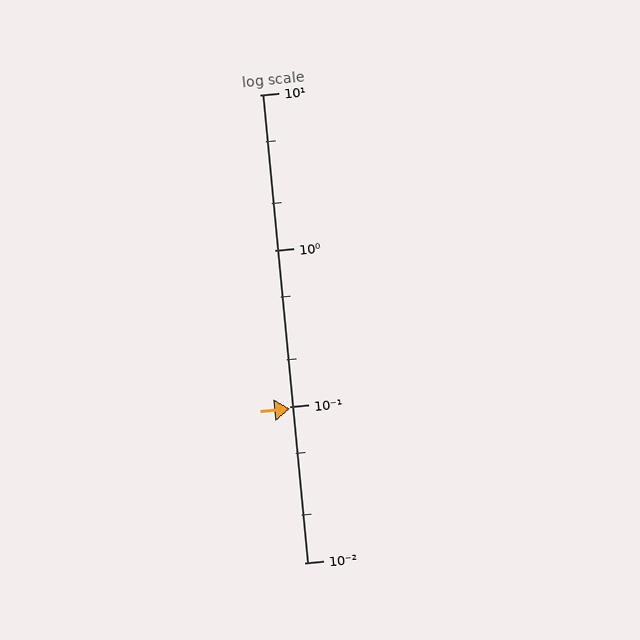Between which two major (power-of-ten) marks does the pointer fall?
The pointer is between 0.01 and 0.1.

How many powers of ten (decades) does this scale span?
The scale spans 3 decades, from 0.01 to 10.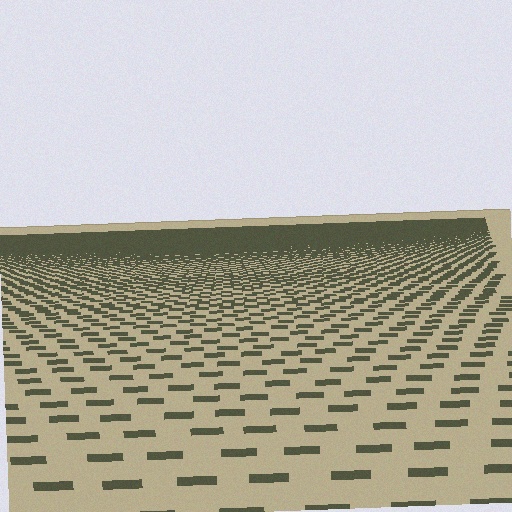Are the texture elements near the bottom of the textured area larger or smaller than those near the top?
Larger. Near the bottom, elements are closer to the viewer and appear at a bigger on-screen size.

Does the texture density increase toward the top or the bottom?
Density increases toward the top.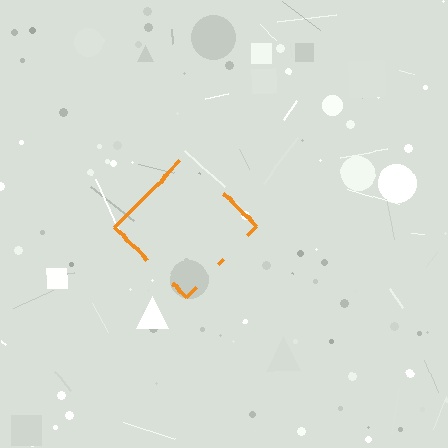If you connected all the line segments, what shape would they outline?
They would outline a diamond.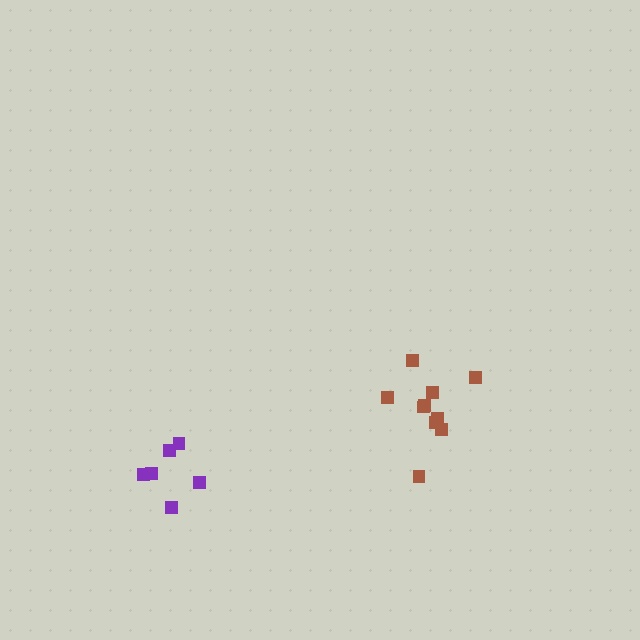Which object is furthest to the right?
The brown cluster is rightmost.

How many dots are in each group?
Group 1: 10 dots, Group 2: 6 dots (16 total).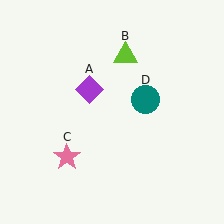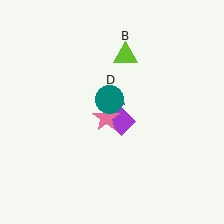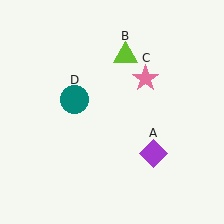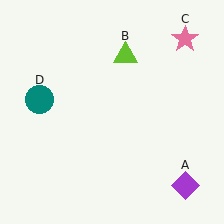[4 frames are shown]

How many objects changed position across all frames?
3 objects changed position: purple diamond (object A), pink star (object C), teal circle (object D).